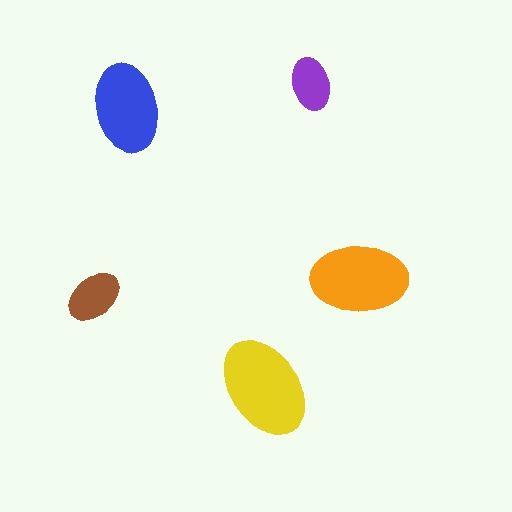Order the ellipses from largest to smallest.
the yellow one, the orange one, the blue one, the brown one, the purple one.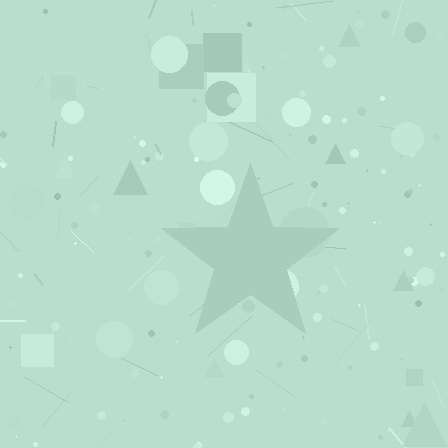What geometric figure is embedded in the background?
A star is embedded in the background.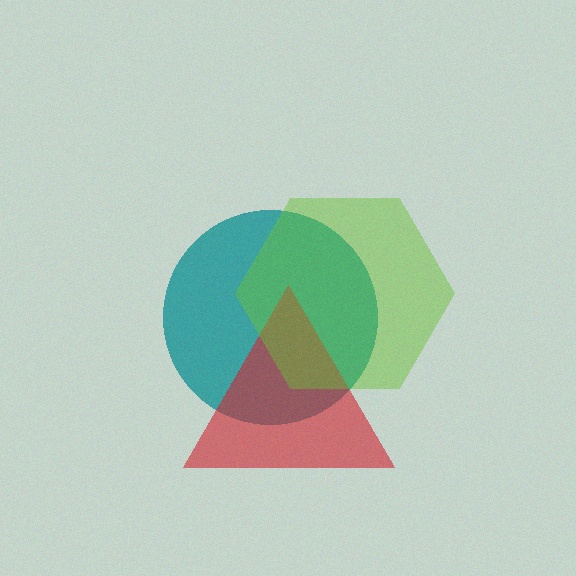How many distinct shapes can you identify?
There are 3 distinct shapes: a teal circle, a red triangle, a lime hexagon.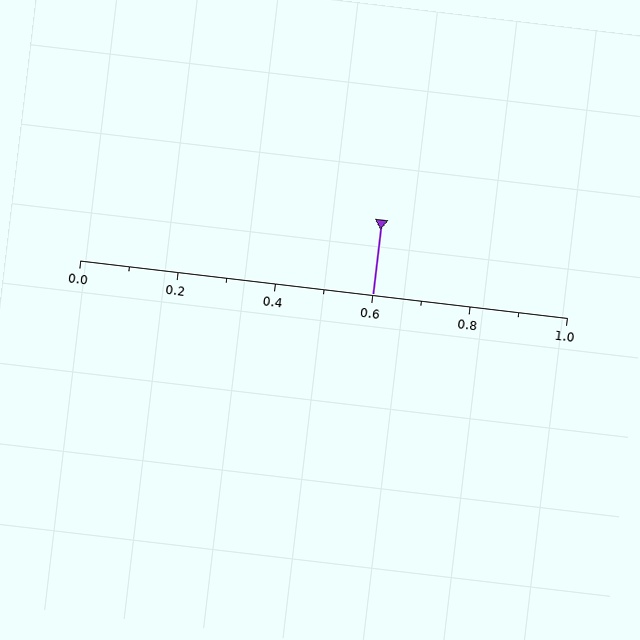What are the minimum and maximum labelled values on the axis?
The axis runs from 0.0 to 1.0.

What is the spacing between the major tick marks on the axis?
The major ticks are spaced 0.2 apart.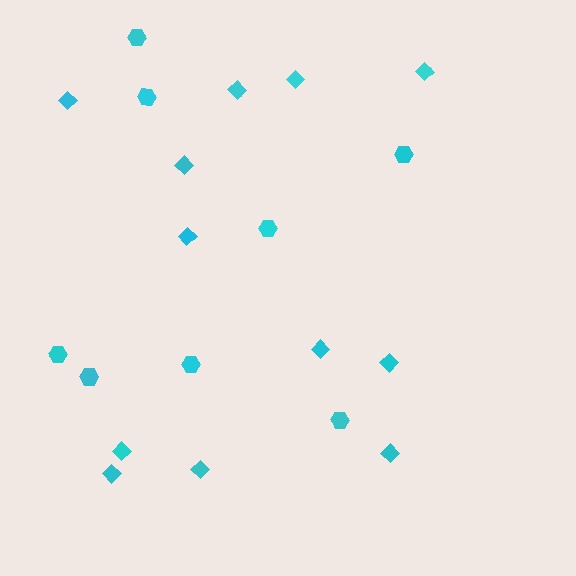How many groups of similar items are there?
There are 2 groups: one group of hexagons (8) and one group of diamonds (12).